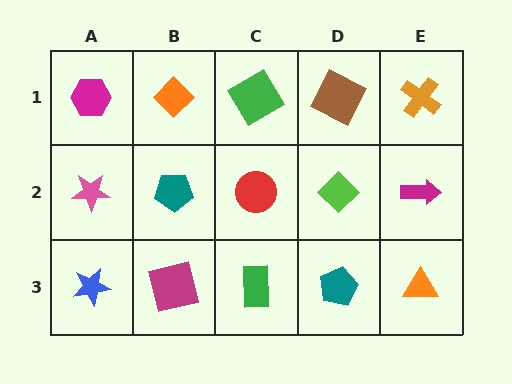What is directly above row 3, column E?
A magenta arrow.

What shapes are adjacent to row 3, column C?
A red circle (row 2, column C), a magenta square (row 3, column B), a teal pentagon (row 3, column D).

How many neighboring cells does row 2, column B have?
4.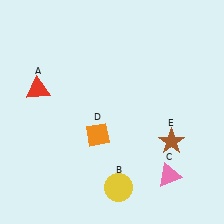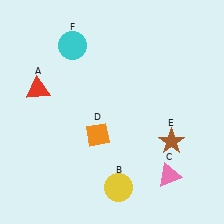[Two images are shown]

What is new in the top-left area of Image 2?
A cyan circle (F) was added in the top-left area of Image 2.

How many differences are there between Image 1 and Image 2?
There is 1 difference between the two images.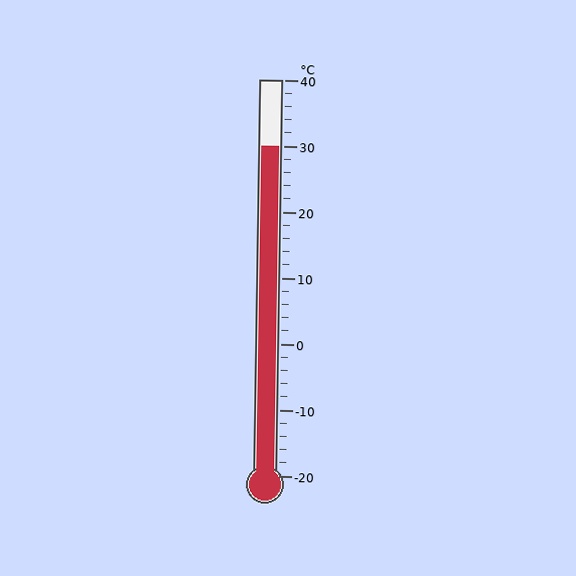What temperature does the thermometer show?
The thermometer shows approximately 30°C.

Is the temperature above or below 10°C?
The temperature is above 10°C.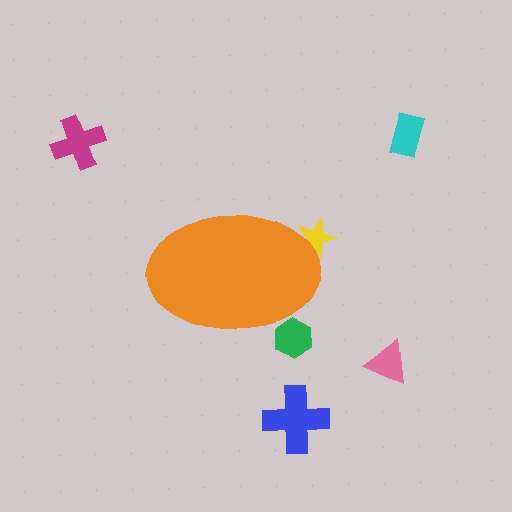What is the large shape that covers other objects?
An orange ellipse.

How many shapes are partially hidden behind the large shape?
2 shapes are partially hidden.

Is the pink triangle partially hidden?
No, the pink triangle is fully visible.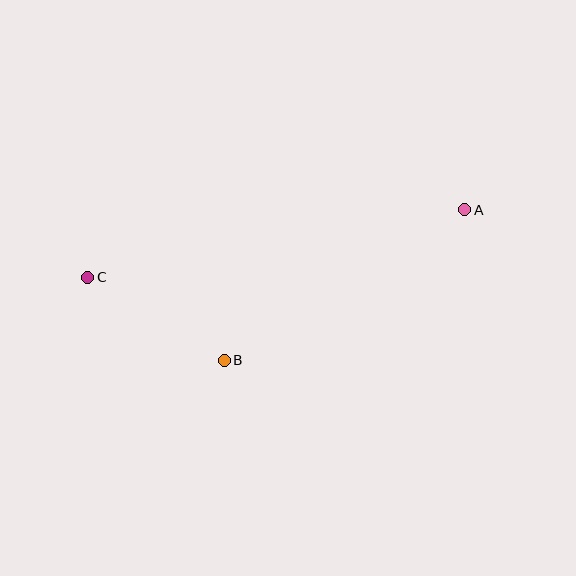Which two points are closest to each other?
Points B and C are closest to each other.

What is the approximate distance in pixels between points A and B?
The distance between A and B is approximately 284 pixels.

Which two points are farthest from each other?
Points A and C are farthest from each other.